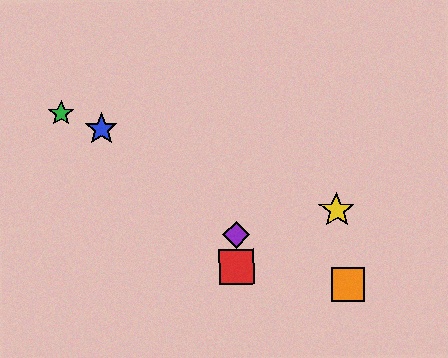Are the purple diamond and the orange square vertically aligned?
No, the purple diamond is at x≈236 and the orange square is at x≈348.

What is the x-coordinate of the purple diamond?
The purple diamond is at x≈236.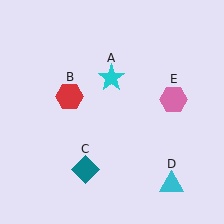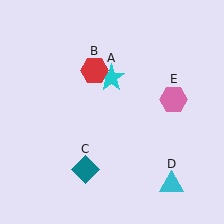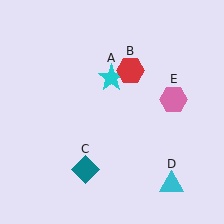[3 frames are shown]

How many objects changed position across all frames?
1 object changed position: red hexagon (object B).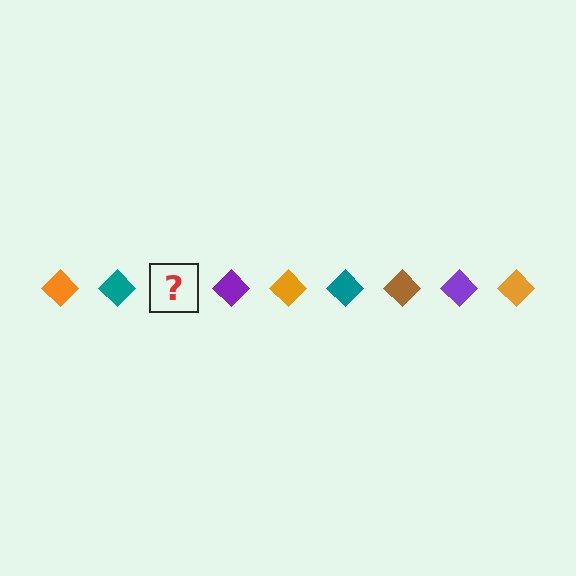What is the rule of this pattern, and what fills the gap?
The rule is that the pattern cycles through orange, teal, brown, purple diamonds. The gap should be filled with a brown diamond.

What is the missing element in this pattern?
The missing element is a brown diamond.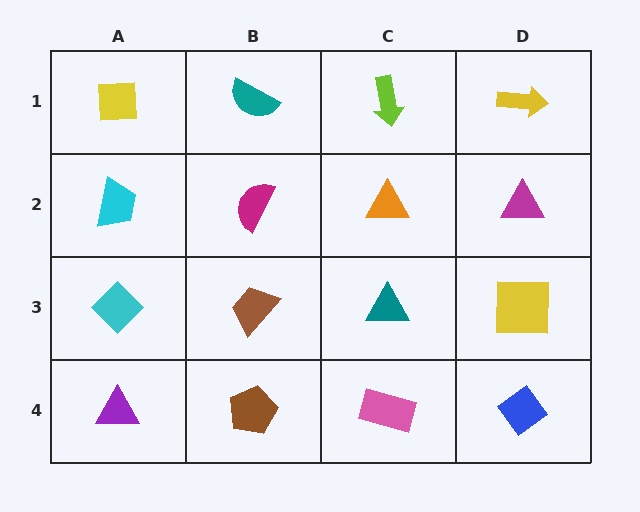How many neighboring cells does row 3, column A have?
3.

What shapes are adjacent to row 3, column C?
An orange triangle (row 2, column C), a pink rectangle (row 4, column C), a brown trapezoid (row 3, column B), a yellow square (row 3, column D).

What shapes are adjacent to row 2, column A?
A yellow square (row 1, column A), a cyan diamond (row 3, column A), a magenta semicircle (row 2, column B).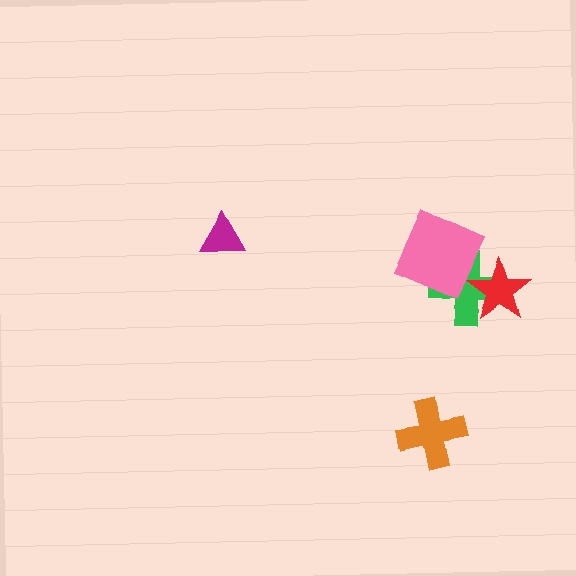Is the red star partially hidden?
Yes, it is partially covered by another shape.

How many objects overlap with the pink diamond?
2 objects overlap with the pink diamond.